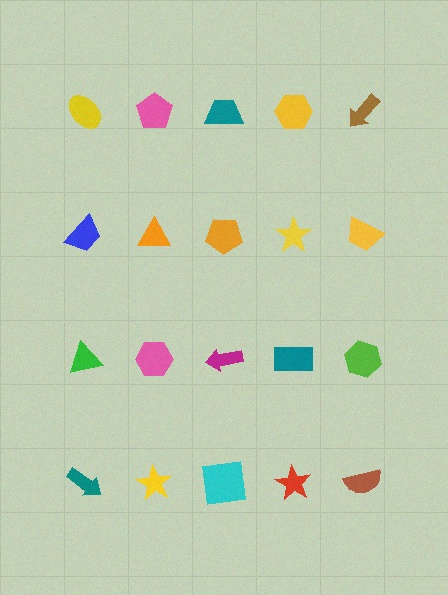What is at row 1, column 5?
A brown arrow.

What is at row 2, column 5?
A yellow trapezoid.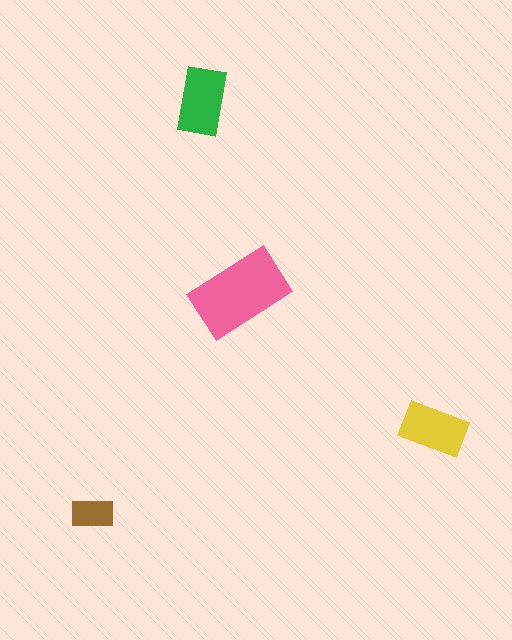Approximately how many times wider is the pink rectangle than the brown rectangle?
About 2.5 times wider.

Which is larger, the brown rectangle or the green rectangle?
The green one.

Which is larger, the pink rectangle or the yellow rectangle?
The pink one.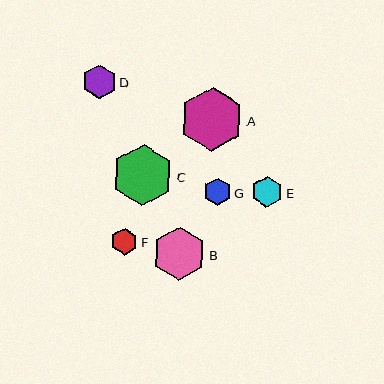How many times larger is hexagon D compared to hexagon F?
Hexagon D is approximately 1.3 times the size of hexagon F.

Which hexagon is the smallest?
Hexagon G is the smallest with a size of approximately 27 pixels.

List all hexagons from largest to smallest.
From largest to smallest: A, C, B, D, E, F, G.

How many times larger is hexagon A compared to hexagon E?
Hexagon A is approximately 2.0 times the size of hexagon E.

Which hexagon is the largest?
Hexagon A is the largest with a size of approximately 63 pixels.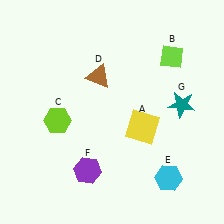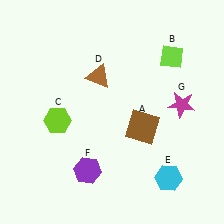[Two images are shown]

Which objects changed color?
A changed from yellow to brown. G changed from teal to magenta.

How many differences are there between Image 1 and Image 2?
There are 2 differences between the two images.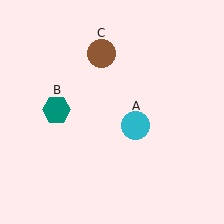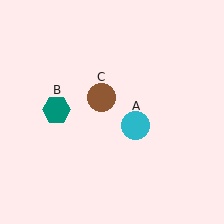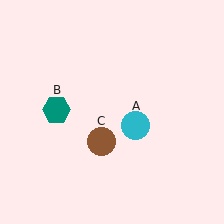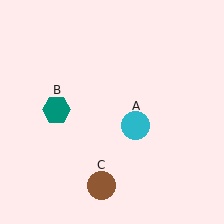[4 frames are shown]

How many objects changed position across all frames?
1 object changed position: brown circle (object C).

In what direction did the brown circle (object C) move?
The brown circle (object C) moved down.